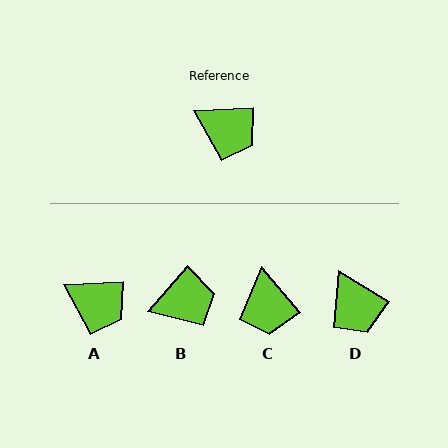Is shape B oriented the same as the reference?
No, it is off by about 47 degrees.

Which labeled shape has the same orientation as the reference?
A.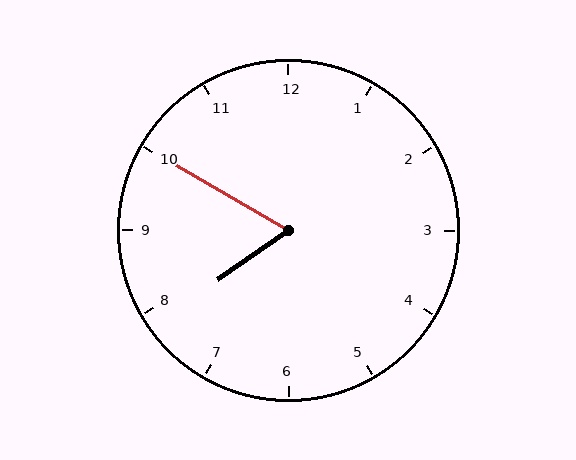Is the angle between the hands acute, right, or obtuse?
It is acute.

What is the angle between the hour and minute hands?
Approximately 65 degrees.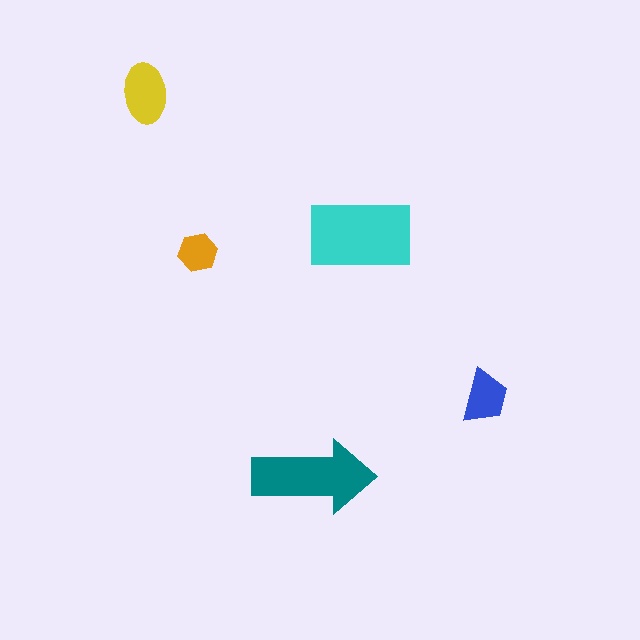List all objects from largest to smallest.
The cyan rectangle, the teal arrow, the yellow ellipse, the blue trapezoid, the orange hexagon.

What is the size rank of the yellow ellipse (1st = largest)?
3rd.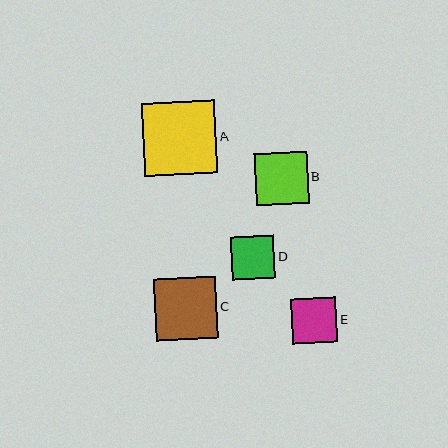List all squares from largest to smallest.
From largest to smallest: A, C, B, E, D.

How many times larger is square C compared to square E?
Square C is approximately 1.4 times the size of square E.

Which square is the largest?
Square A is the largest with a size of approximately 73 pixels.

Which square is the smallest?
Square D is the smallest with a size of approximately 43 pixels.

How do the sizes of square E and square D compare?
Square E and square D are approximately the same size.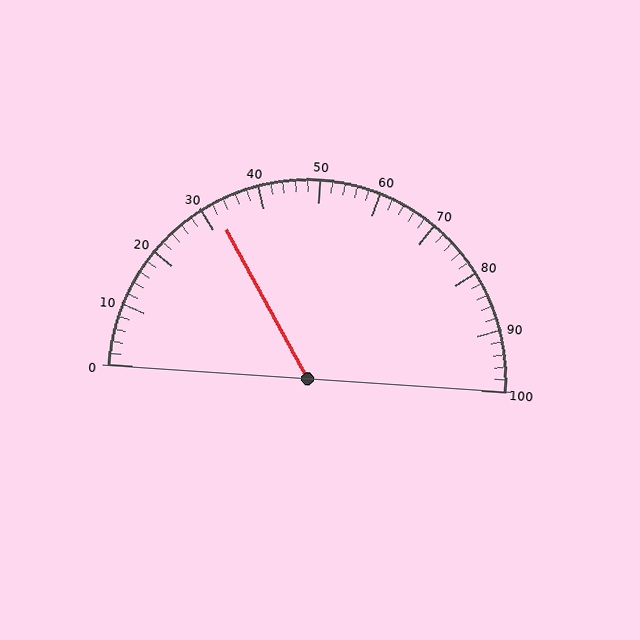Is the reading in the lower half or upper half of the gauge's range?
The reading is in the lower half of the range (0 to 100).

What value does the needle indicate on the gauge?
The needle indicates approximately 32.